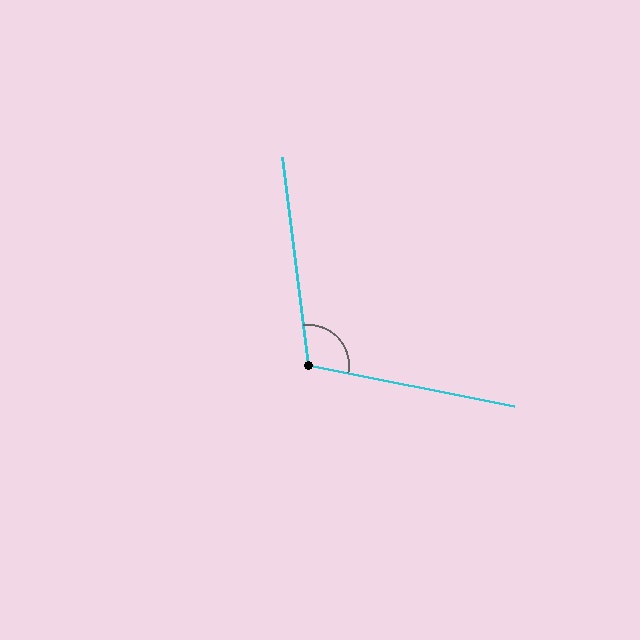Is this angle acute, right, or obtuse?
It is obtuse.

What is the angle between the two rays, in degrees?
Approximately 108 degrees.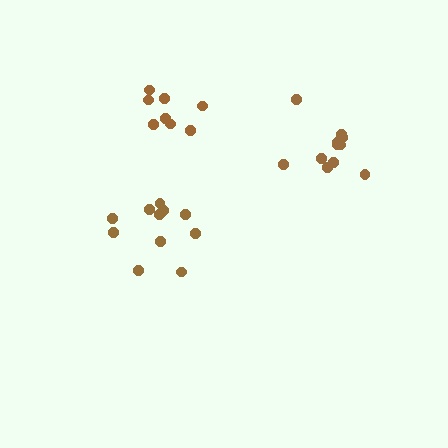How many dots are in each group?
Group 1: 11 dots, Group 2: 11 dots, Group 3: 8 dots (30 total).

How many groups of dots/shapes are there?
There are 3 groups.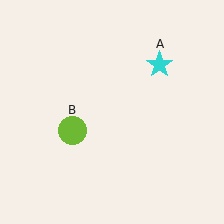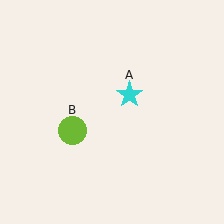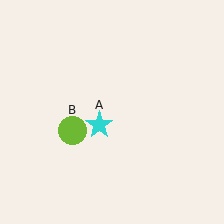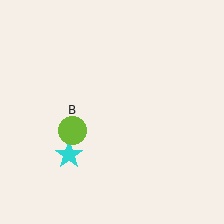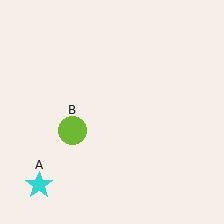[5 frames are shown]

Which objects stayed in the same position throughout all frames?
Lime circle (object B) remained stationary.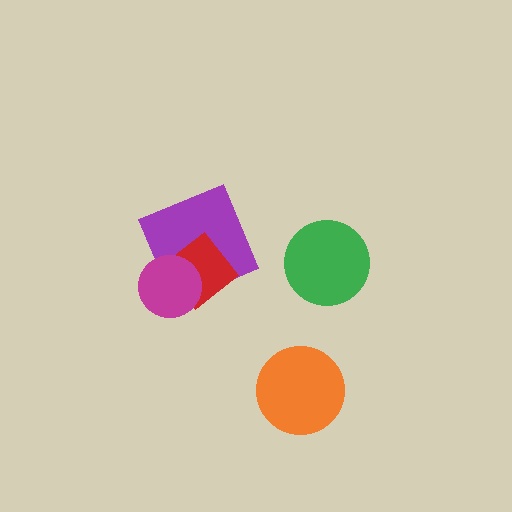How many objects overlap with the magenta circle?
2 objects overlap with the magenta circle.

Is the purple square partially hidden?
Yes, it is partially covered by another shape.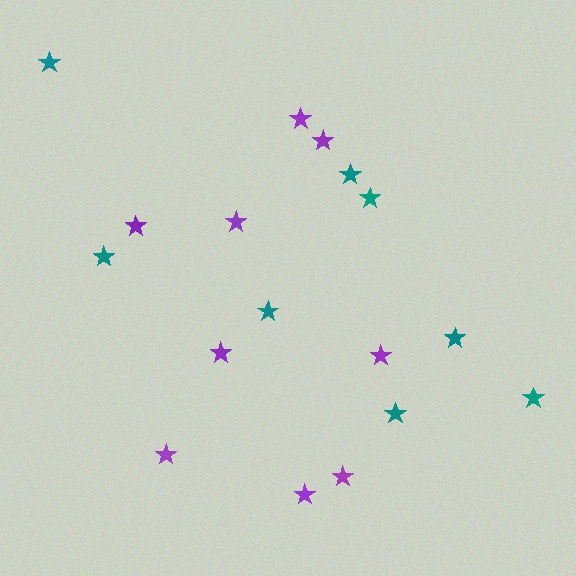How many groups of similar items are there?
There are 2 groups: one group of teal stars (8) and one group of purple stars (9).